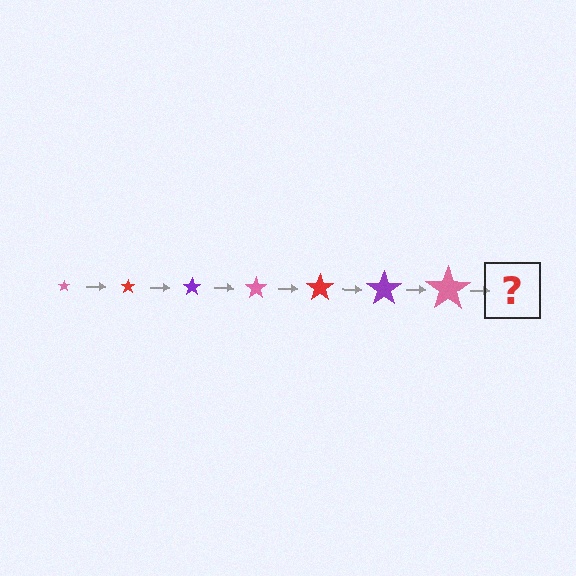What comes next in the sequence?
The next element should be a red star, larger than the previous one.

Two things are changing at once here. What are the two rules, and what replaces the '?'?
The two rules are that the star grows larger each step and the color cycles through pink, red, and purple. The '?' should be a red star, larger than the previous one.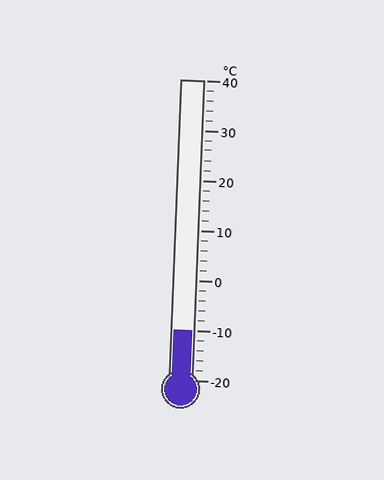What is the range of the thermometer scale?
The thermometer scale ranges from -20°C to 40°C.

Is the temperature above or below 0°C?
The temperature is below 0°C.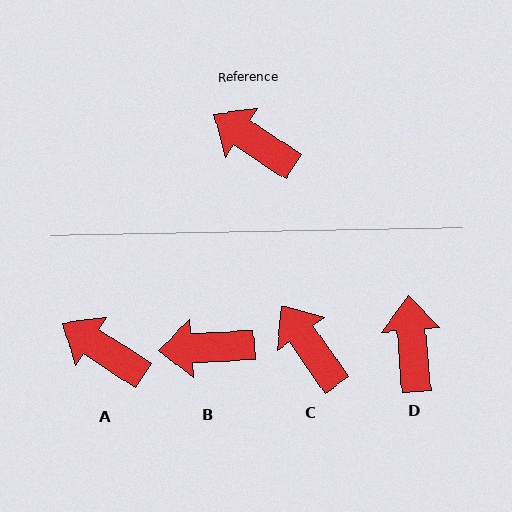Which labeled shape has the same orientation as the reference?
A.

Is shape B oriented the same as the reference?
No, it is off by about 37 degrees.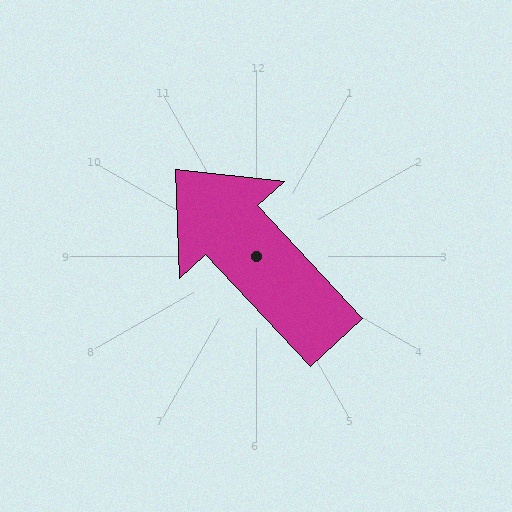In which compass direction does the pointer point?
Northwest.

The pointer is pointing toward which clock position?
Roughly 11 o'clock.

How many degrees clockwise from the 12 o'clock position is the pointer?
Approximately 317 degrees.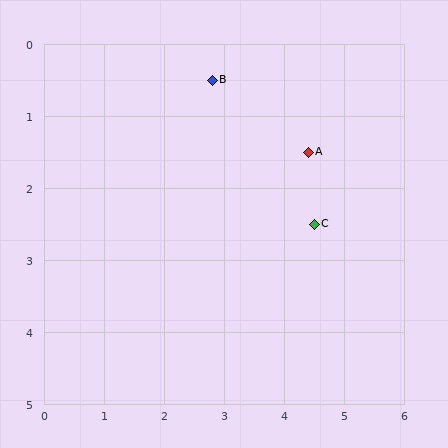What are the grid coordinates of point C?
Point C is at approximately (4.5, 2.5).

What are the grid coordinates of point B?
Point B is at approximately (2.8, 0.5).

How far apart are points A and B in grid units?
Points A and B are about 1.9 grid units apart.